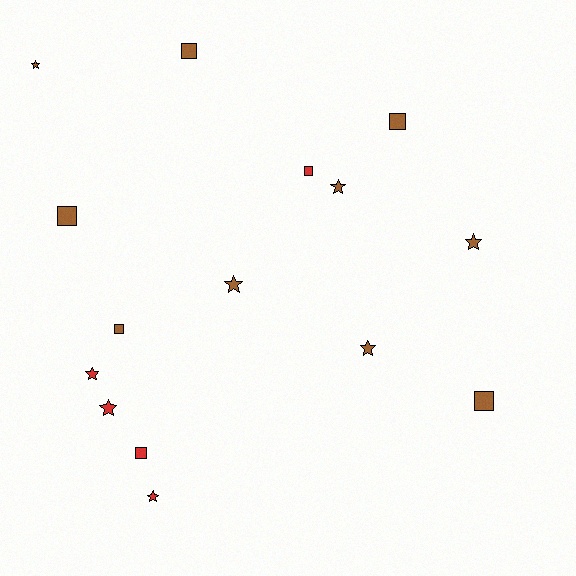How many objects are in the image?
There are 15 objects.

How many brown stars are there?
There are 5 brown stars.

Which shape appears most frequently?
Star, with 8 objects.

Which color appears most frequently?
Brown, with 10 objects.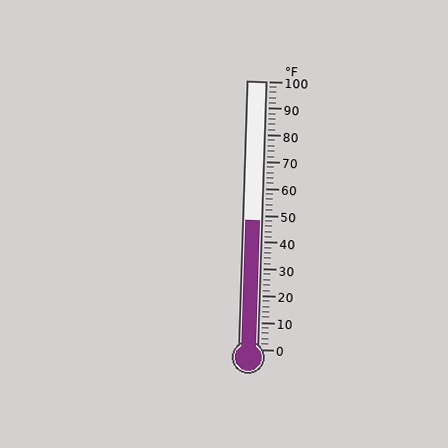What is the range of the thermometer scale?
The thermometer scale ranges from 0°F to 100°F.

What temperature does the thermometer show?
The thermometer shows approximately 48°F.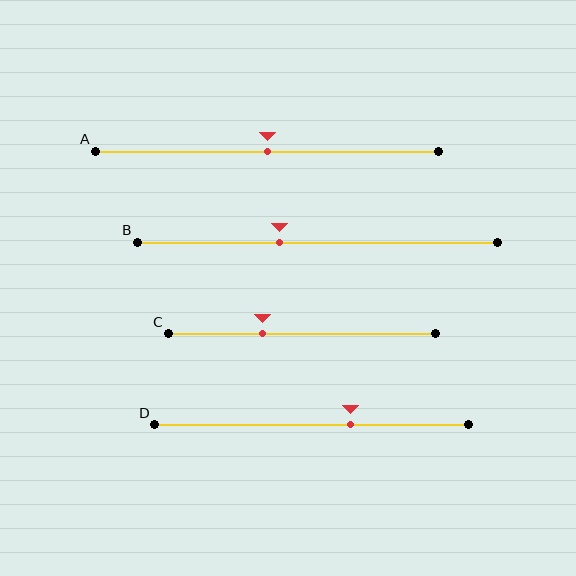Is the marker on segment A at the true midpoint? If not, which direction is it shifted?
Yes, the marker on segment A is at the true midpoint.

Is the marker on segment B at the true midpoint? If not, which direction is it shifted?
No, the marker on segment B is shifted to the left by about 11% of the segment length.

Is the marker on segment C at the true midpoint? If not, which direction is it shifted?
No, the marker on segment C is shifted to the left by about 15% of the segment length.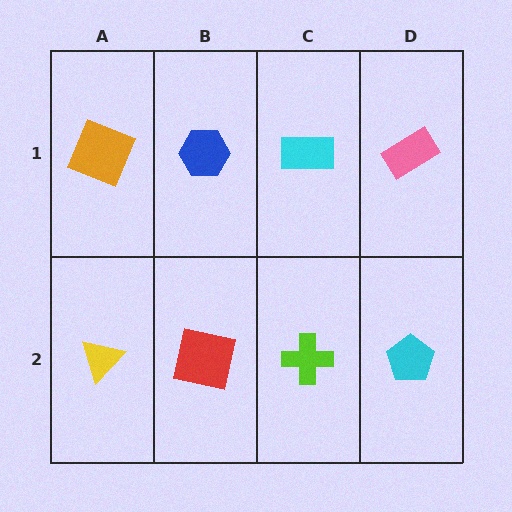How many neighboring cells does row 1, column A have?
2.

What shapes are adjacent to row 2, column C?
A cyan rectangle (row 1, column C), a red square (row 2, column B), a cyan pentagon (row 2, column D).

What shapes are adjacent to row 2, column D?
A pink rectangle (row 1, column D), a lime cross (row 2, column C).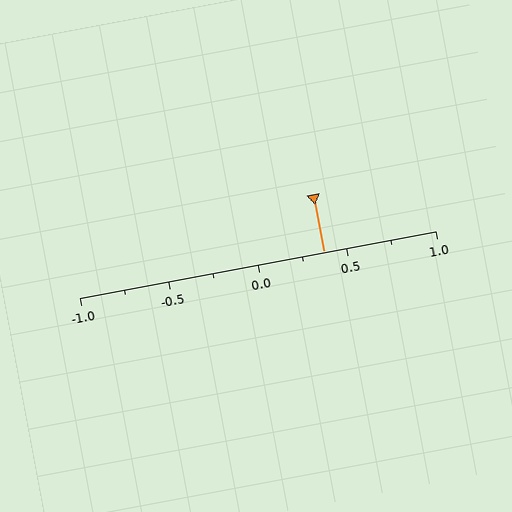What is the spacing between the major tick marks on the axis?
The major ticks are spaced 0.5 apart.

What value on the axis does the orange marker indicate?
The marker indicates approximately 0.38.